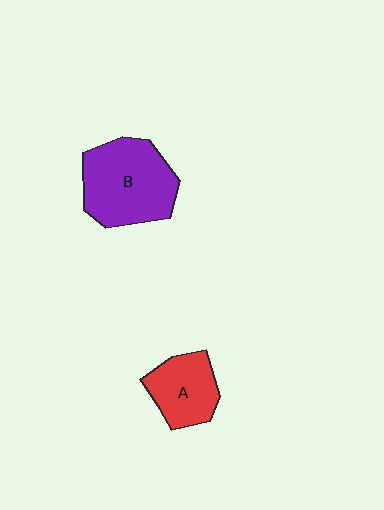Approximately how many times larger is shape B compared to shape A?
Approximately 1.7 times.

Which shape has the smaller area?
Shape A (red).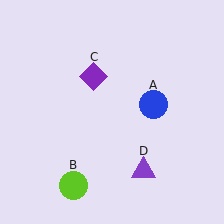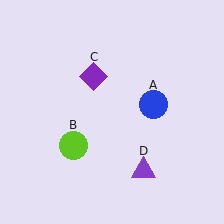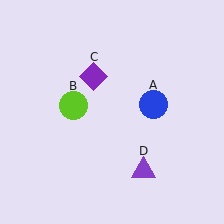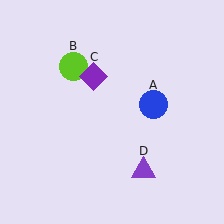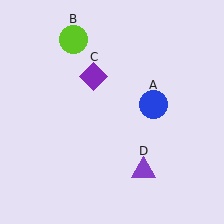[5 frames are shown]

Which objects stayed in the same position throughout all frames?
Blue circle (object A) and purple diamond (object C) and purple triangle (object D) remained stationary.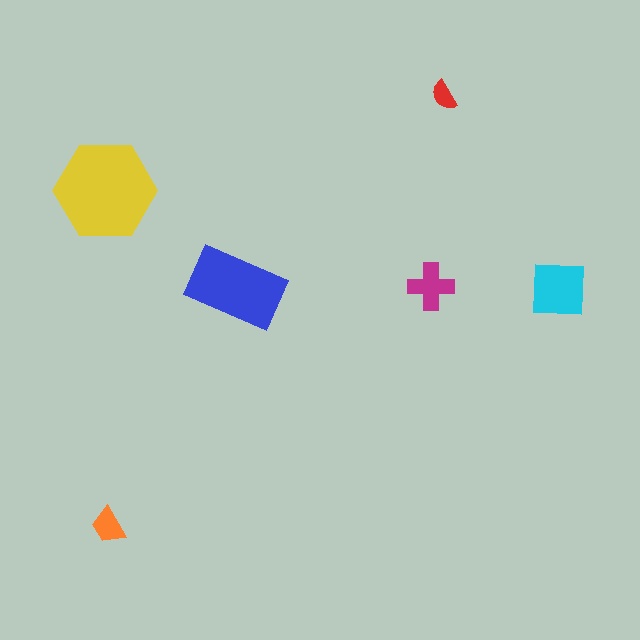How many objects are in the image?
There are 6 objects in the image.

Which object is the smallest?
The red semicircle.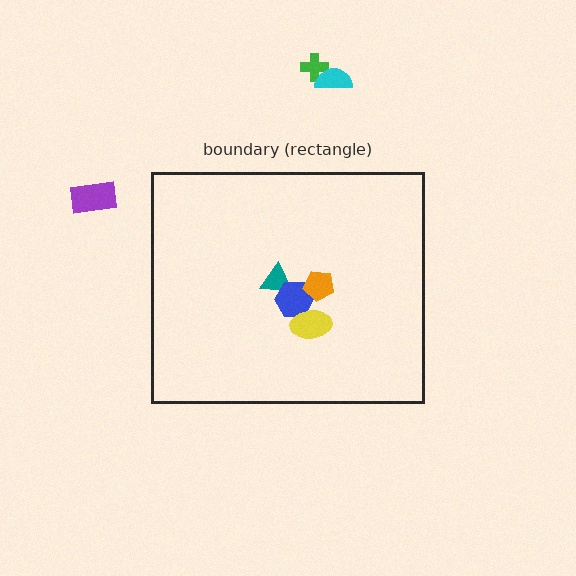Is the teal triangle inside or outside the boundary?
Inside.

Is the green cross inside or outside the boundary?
Outside.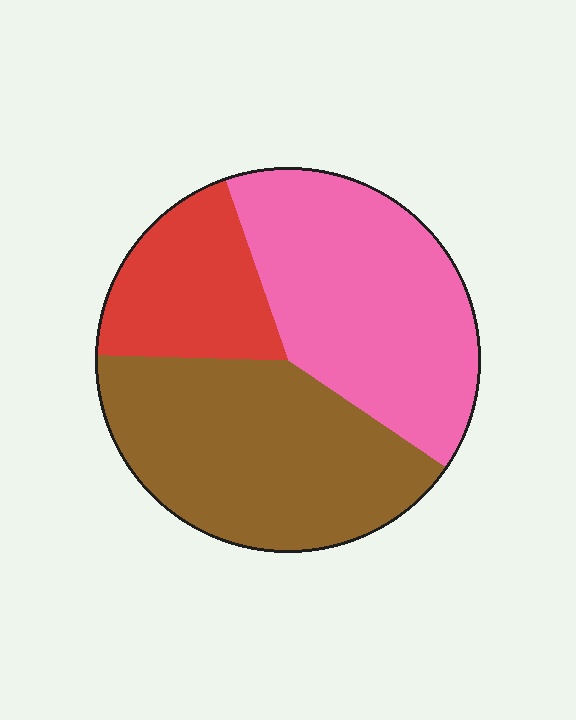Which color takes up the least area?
Red, at roughly 20%.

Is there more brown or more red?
Brown.